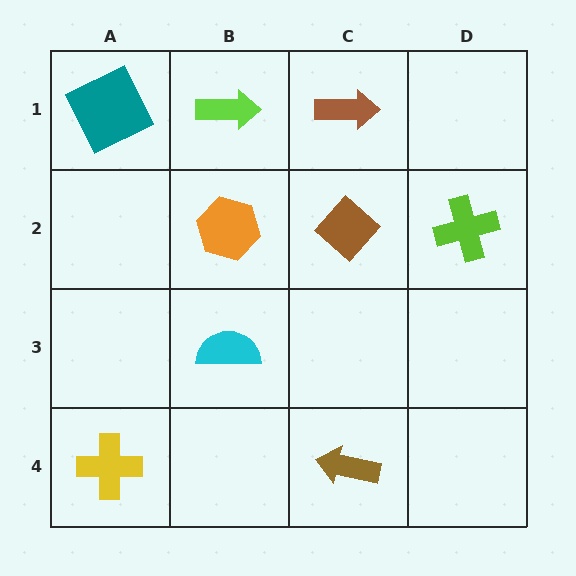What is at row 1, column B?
A lime arrow.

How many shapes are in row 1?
3 shapes.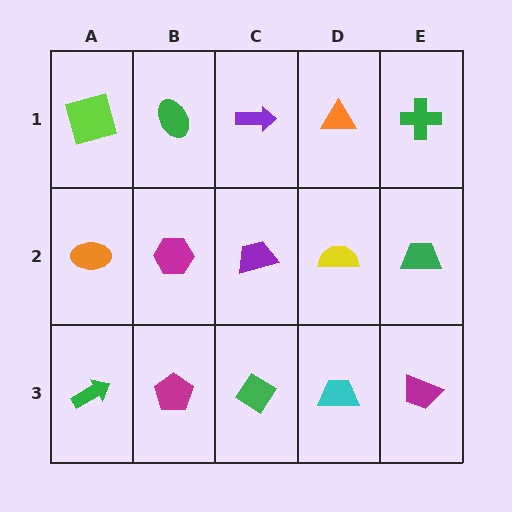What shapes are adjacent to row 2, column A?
A lime square (row 1, column A), a green arrow (row 3, column A), a magenta hexagon (row 2, column B).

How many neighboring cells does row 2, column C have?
4.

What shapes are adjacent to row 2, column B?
A green ellipse (row 1, column B), a magenta pentagon (row 3, column B), an orange ellipse (row 2, column A), a purple trapezoid (row 2, column C).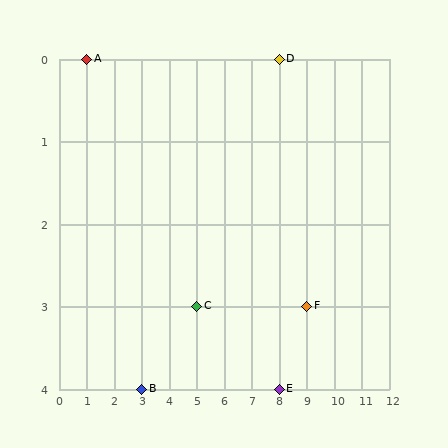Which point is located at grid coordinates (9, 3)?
Point F is at (9, 3).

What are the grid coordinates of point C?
Point C is at grid coordinates (5, 3).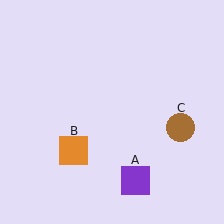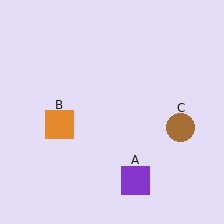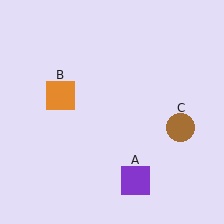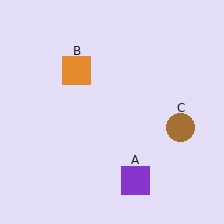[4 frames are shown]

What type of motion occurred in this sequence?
The orange square (object B) rotated clockwise around the center of the scene.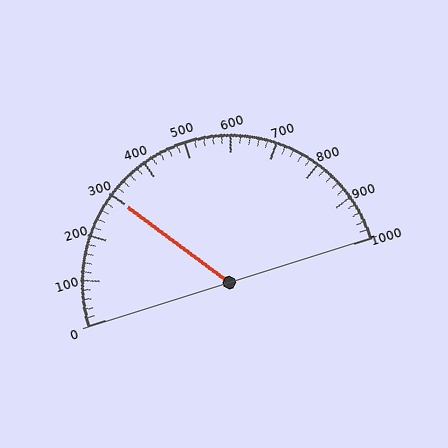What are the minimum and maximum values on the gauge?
The gauge ranges from 0 to 1000.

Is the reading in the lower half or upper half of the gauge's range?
The reading is in the lower half of the range (0 to 1000).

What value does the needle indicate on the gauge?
The needle indicates approximately 300.